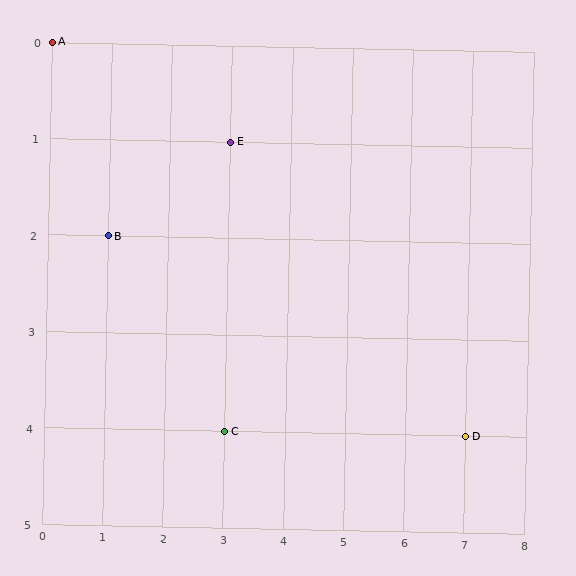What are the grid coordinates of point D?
Point D is at grid coordinates (7, 4).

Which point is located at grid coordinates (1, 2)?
Point B is at (1, 2).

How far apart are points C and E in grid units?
Points C and E are 3 rows apart.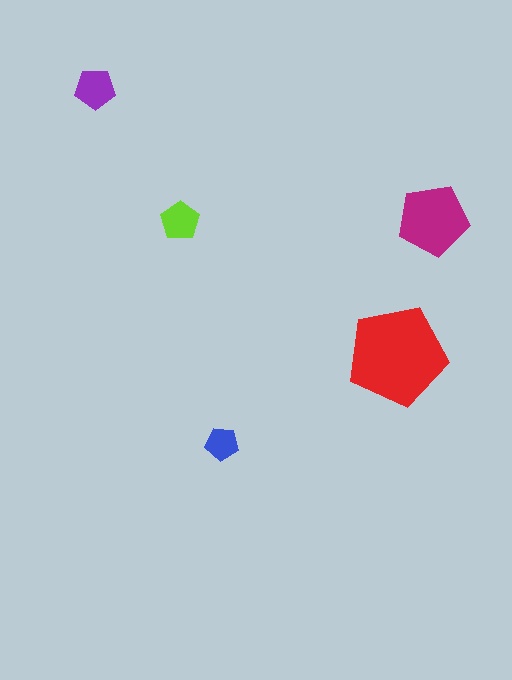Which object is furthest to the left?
The purple pentagon is leftmost.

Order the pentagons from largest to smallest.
the red one, the magenta one, the purple one, the lime one, the blue one.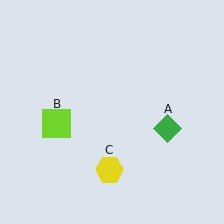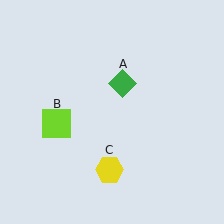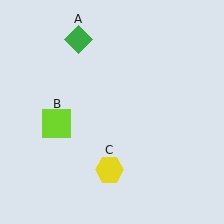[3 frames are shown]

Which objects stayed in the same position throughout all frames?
Lime square (object B) and yellow hexagon (object C) remained stationary.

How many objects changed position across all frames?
1 object changed position: green diamond (object A).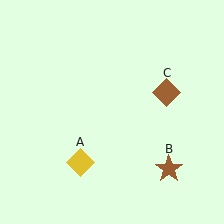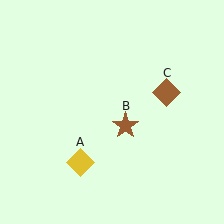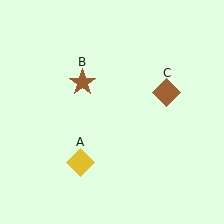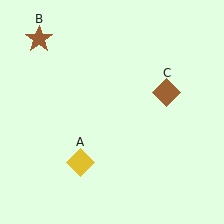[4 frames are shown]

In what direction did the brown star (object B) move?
The brown star (object B) moved up and to the left.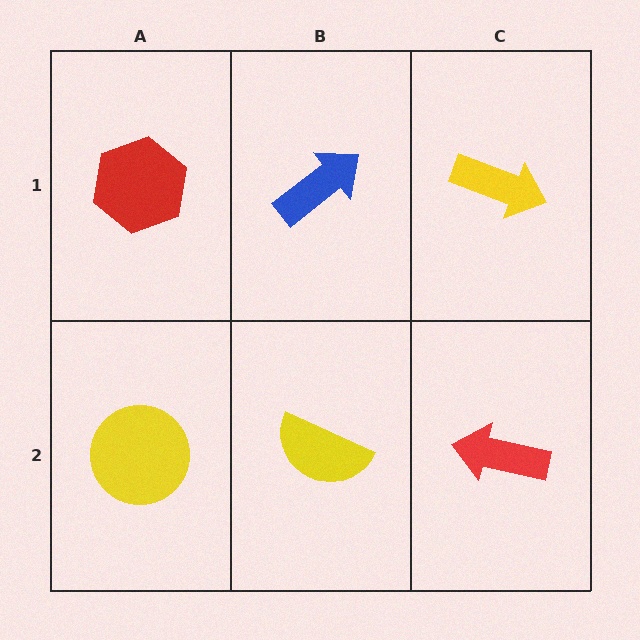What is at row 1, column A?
A red hexagon.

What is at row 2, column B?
A yellow semicircle.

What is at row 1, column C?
A yellow arrow.